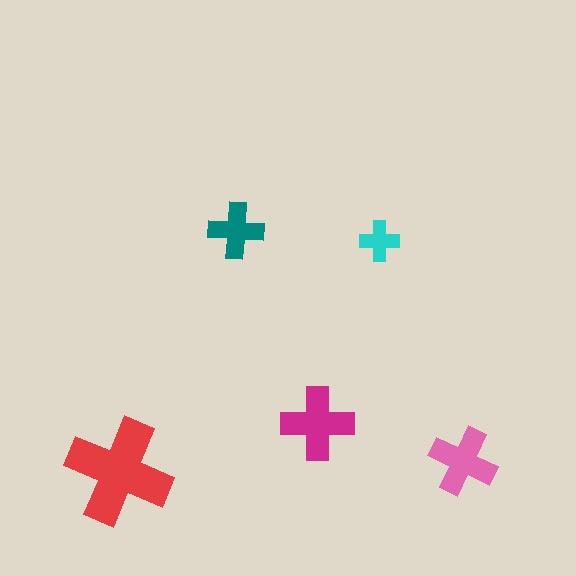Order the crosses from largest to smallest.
the red one, the magenta one, the pink one, the teal one, the cyan one.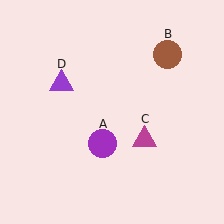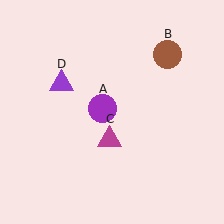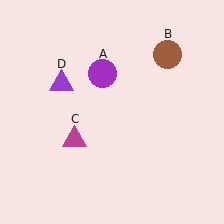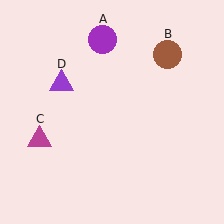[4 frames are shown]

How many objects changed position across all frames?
2 objects changed position: purple circle (object A), magenta triangle (object C).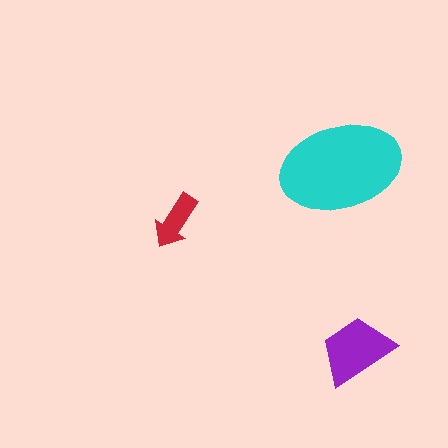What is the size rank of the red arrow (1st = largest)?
3rd.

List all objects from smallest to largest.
The red arrow, the purple trapezoid, the cyan ellipse.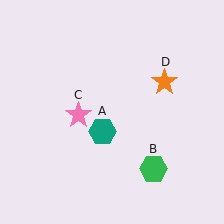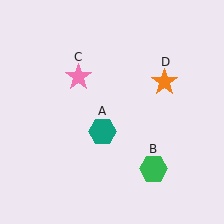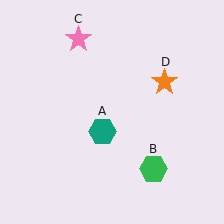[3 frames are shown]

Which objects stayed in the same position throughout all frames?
Teal hexagon (object A) and green hexagon (object B) and orange star (object D) remained stationary.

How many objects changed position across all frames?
1 object changed position: pink star (object C).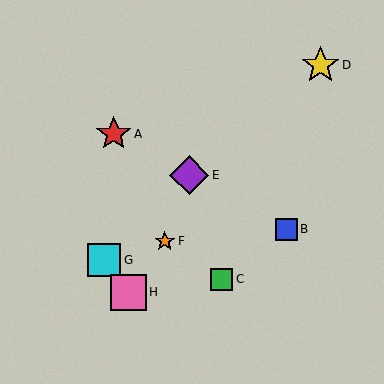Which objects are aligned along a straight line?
Objects A, B, E are aligned along a straight line.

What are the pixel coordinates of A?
Object A is at (114, 134).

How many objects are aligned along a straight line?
3 objects (A, B, E) are aligned along a straight line.